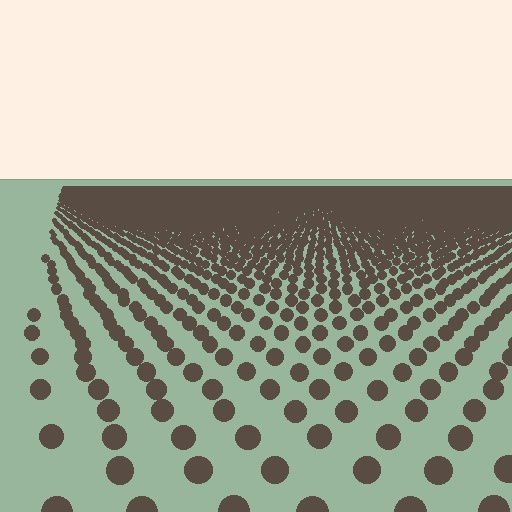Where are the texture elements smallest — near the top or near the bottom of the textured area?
Near the top.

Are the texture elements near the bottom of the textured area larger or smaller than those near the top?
Larger. Near the bottom, elements are closer to the viewer and appear at a bigger on-screen size.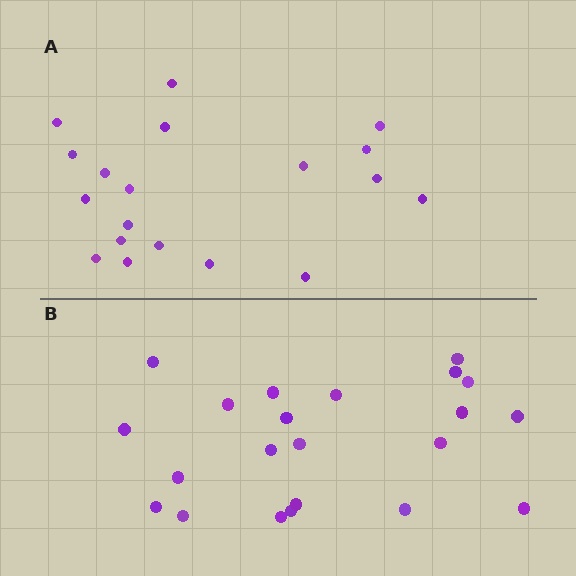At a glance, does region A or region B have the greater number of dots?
Region B (the bottom region) has more dots.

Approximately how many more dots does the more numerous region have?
Region B has just a few more — roughly 2 or 3 more dots than region A.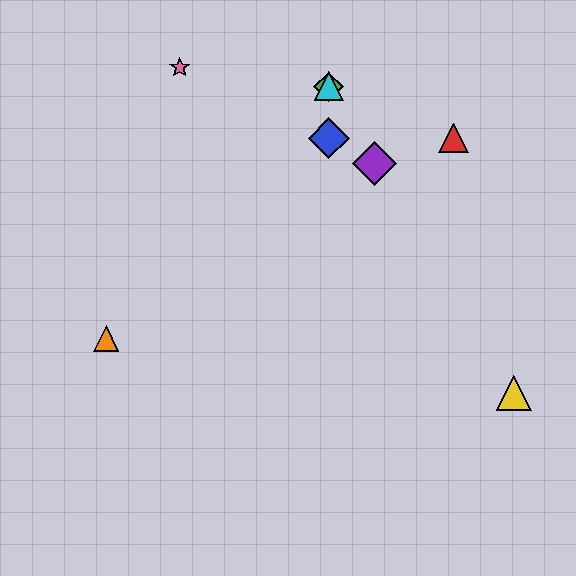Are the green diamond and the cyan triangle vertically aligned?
Yes, both are at x≈329.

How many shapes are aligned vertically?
3 shapes (the blue diamond, the green diamond, the cyan triangle) are aligned vertically.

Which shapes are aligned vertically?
The blue diamond, the green diamond, the cyan triangle are aligned vertically.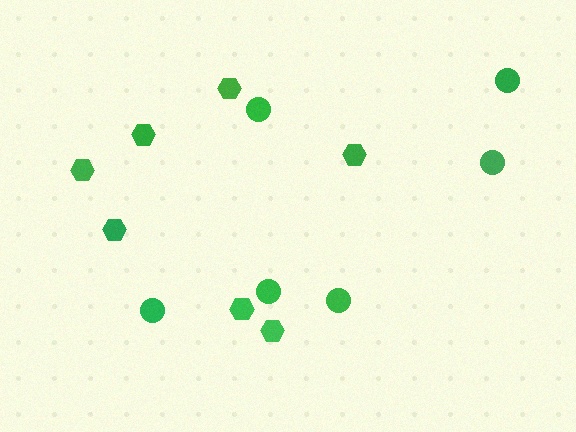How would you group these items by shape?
There are 2 groups: one group of circles (6) and one group of hexagons (7).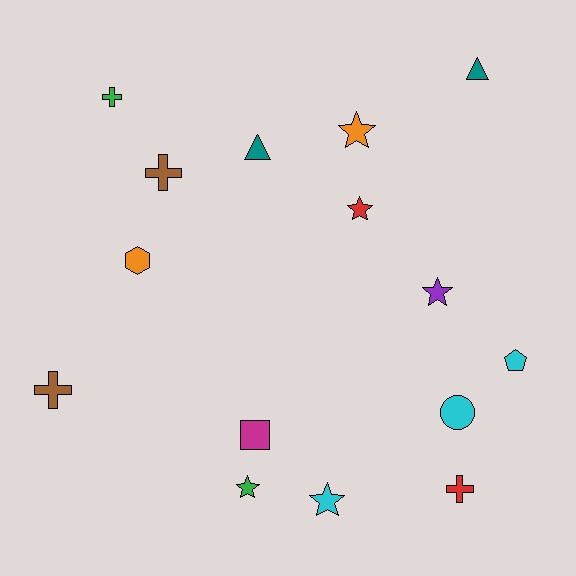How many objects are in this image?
There are 15 objects.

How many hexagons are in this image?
There is 1 hexagon.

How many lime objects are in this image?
There are no lime objects.